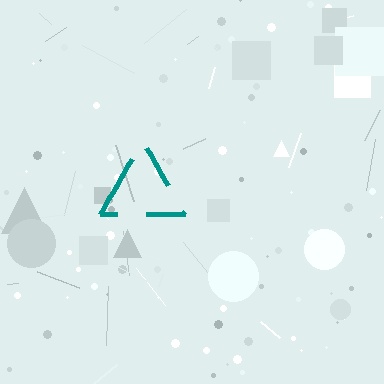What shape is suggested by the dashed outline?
The dashed outline suggests a triangle.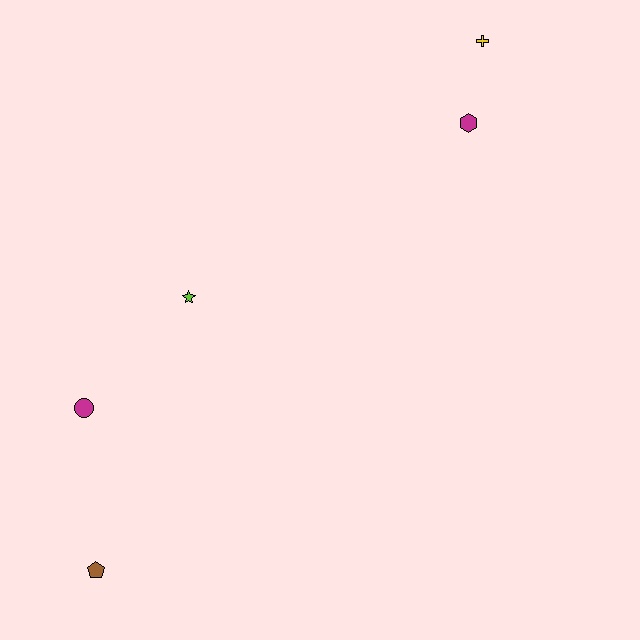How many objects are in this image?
There are 5 objects.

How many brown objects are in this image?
There is 1 brown object.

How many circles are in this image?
There is 1 circle.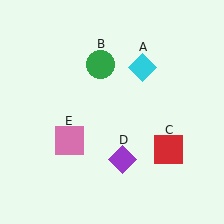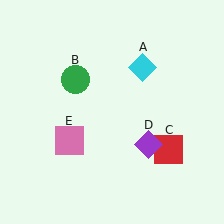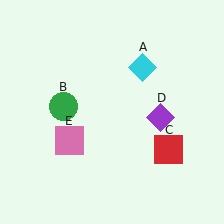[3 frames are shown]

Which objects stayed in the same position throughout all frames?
Cyan diamond (object A) and red square (object C) and pink square (object E) remained stationary.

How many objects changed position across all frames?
2 objects changed position: green circle (object B), purple diamond (object D).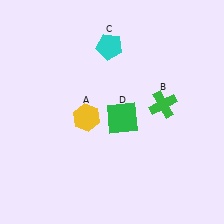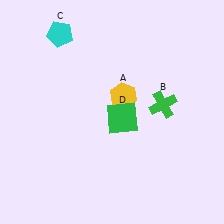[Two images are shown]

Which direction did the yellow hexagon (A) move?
The yellow hexagon (A) moved right.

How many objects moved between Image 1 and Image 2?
2 objects moved between the two images.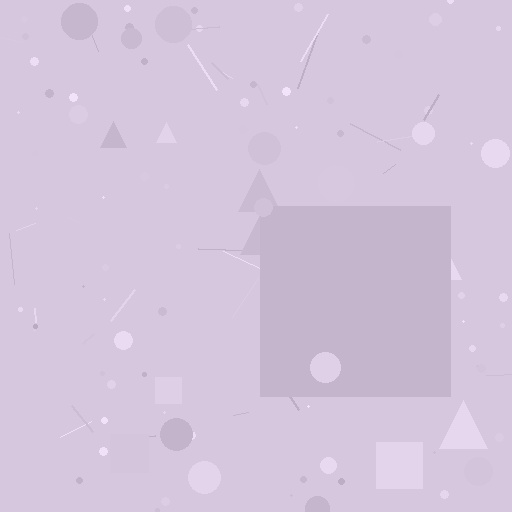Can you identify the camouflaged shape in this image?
The camouflaged shape is a square.